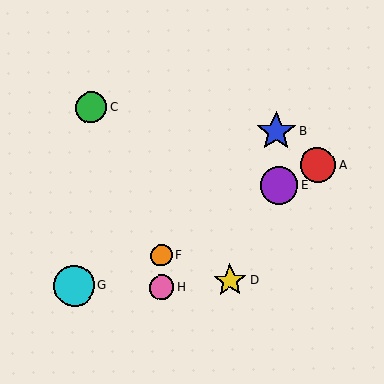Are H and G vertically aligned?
No, H is at x≈162 and G is at x≈74.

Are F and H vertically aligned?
Yes, both are at x≈161.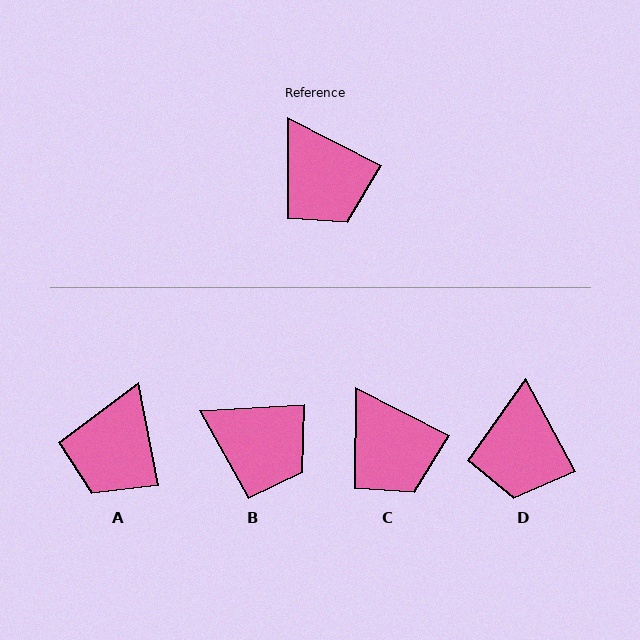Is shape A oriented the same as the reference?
No, it is off by about 53 degrees.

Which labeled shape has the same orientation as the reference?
C.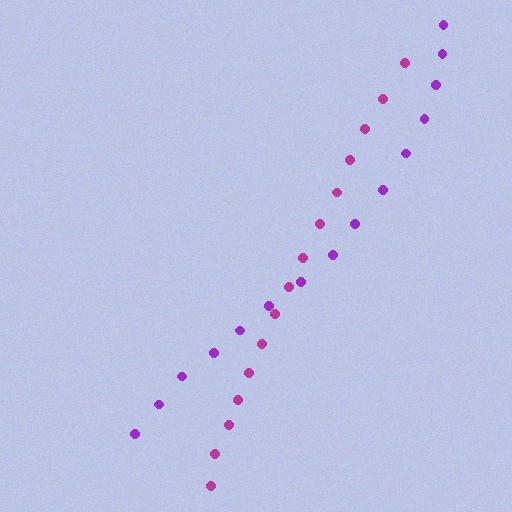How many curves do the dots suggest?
There are 2 distinct paths.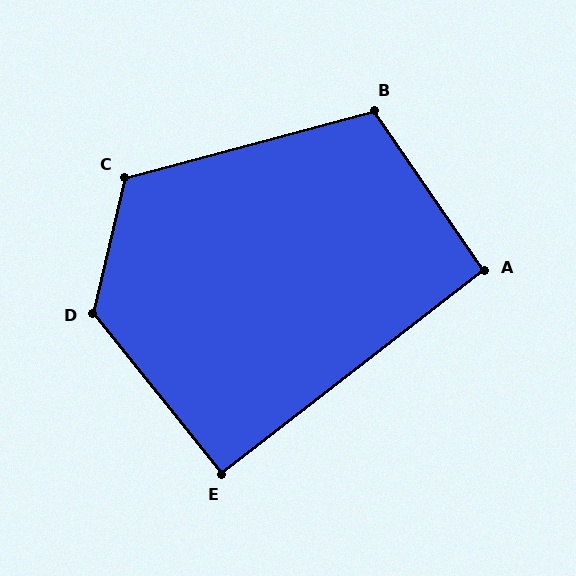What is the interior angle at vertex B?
Approximately 110 degrees (obtuse).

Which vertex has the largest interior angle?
D, at approximately 128 degrees.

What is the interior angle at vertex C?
Approximately 118 degrees (obtuse).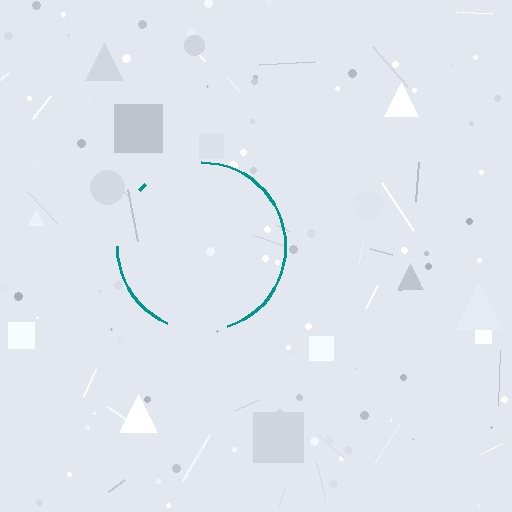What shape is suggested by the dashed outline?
The dashed outline suggests a circle.